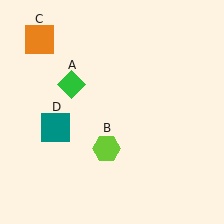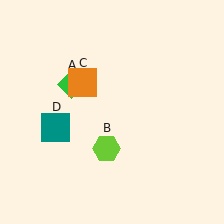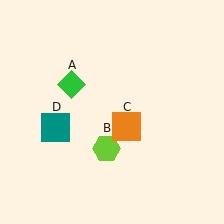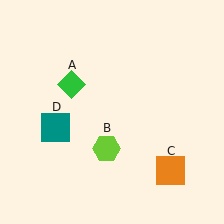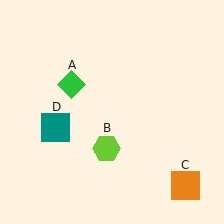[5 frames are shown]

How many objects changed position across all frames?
1 object changed position: orange square (object C).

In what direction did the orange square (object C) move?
The orange square (object C) moved down and to the right.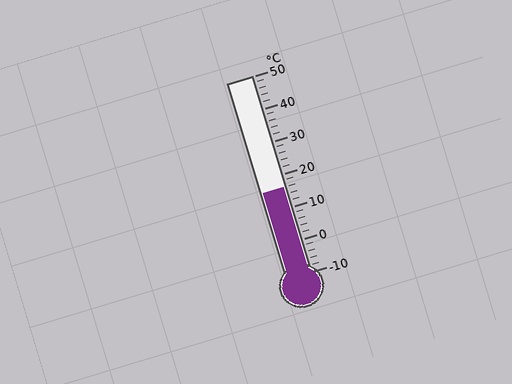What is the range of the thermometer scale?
The thermometer scale ranges from -10°C to 50°C.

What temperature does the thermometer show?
The thermometer shows approximately 16°C.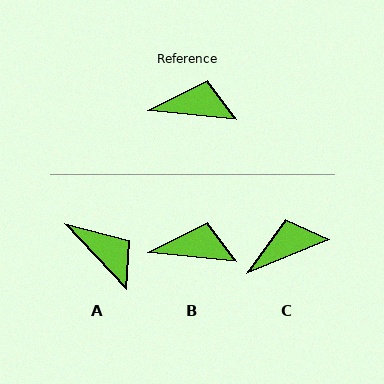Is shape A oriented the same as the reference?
No, it is off by about 40 degrees.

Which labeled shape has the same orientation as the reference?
B.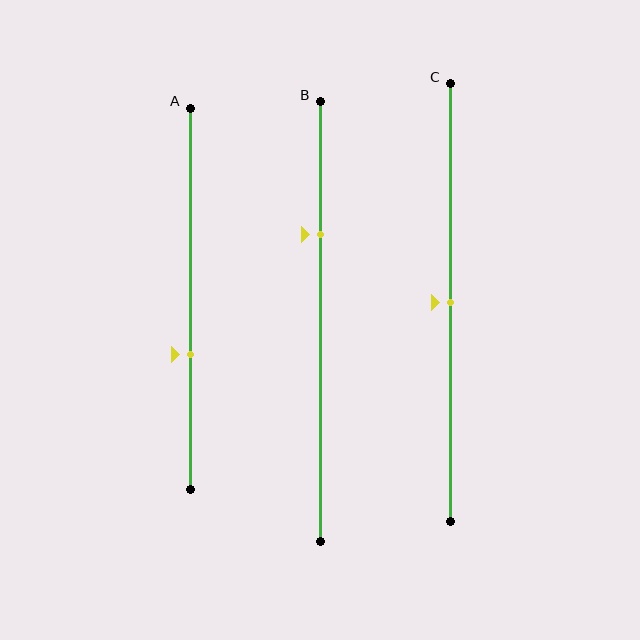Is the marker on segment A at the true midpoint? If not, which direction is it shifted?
No, the marker on segment A is shifted downward by about 15% of the segment length.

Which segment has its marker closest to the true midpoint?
Segment C has its marker closest to the true midpoint.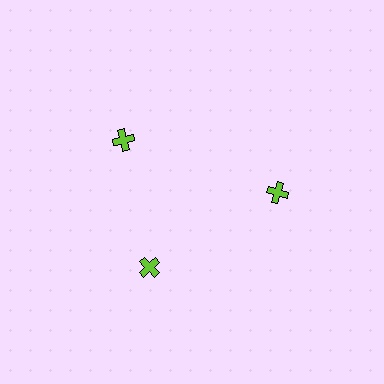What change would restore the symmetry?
The symmetry would be restored by rotating it back into even spacing with its neighbors so that all 3 crosses sit at equal angles and equal distance from the center.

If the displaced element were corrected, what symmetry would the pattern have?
It would have 3-fold rotational symmetry — the pattern would map onto itself every 120 degrees.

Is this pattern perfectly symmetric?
No. The 3 lime crosses are arranged in a ring, but one element near the 11 o'clock position is rotated out of alignment along the ring, breaking the 3-fold rotational symmetry.